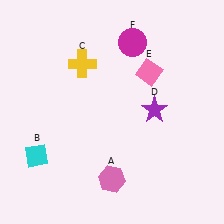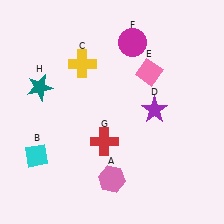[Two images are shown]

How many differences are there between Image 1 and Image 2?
There are 2 differences between the two images.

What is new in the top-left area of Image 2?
A teal star (H) was added in the top-left area of Image 2.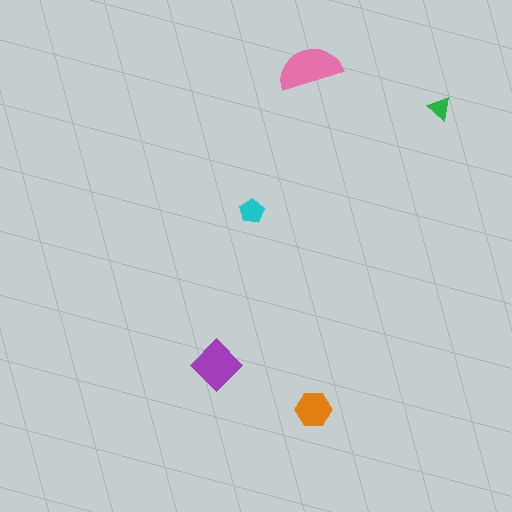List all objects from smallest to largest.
The green triangle, the cyan pentagon, the orange hexagon, the purple diamond, the pink semicircle.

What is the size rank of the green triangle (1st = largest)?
5th.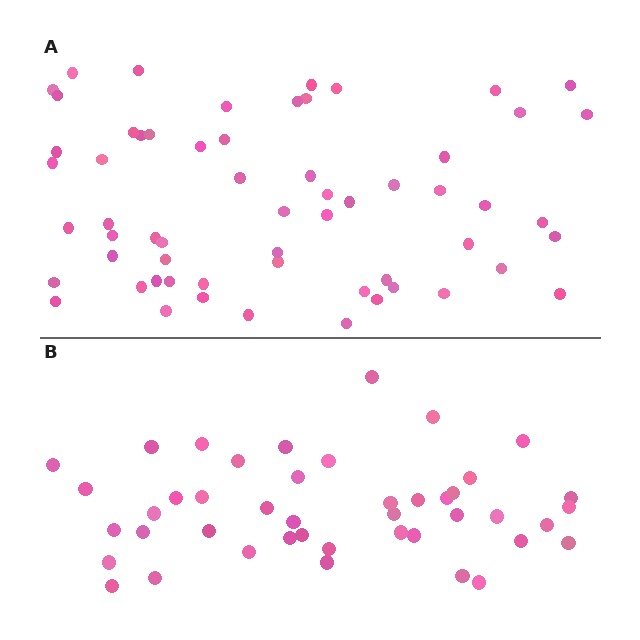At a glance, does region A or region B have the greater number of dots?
Region A (the top region) has more dots.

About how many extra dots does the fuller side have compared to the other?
Region A has approximately 15 more dots than region B.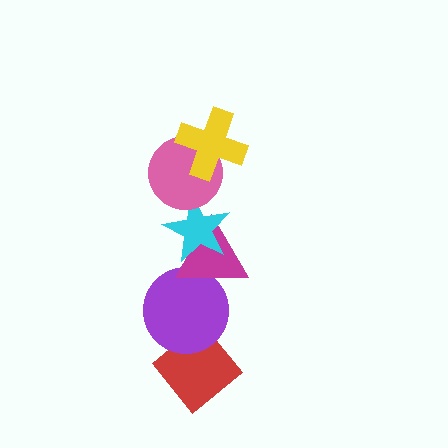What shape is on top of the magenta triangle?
The cyan star is on top of the magenta triangle.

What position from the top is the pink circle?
The pink circle is 2nd from the top.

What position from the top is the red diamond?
The red diamond is 6th from the top.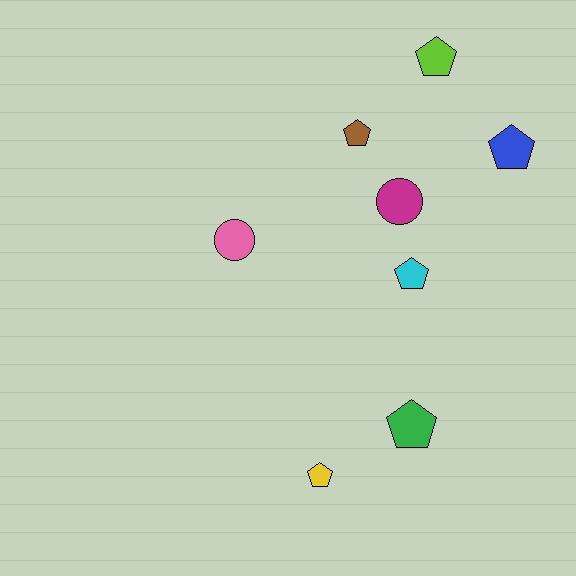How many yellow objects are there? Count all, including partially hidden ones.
There is 1 yellow object.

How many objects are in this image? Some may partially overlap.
There are 8 objects.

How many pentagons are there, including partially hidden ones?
There are 6 pentagons.